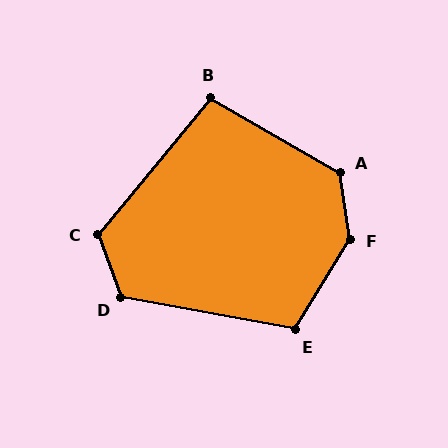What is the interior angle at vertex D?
Approximately 120 degrees (obtuse).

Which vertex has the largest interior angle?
F, at approximately 140 degrees.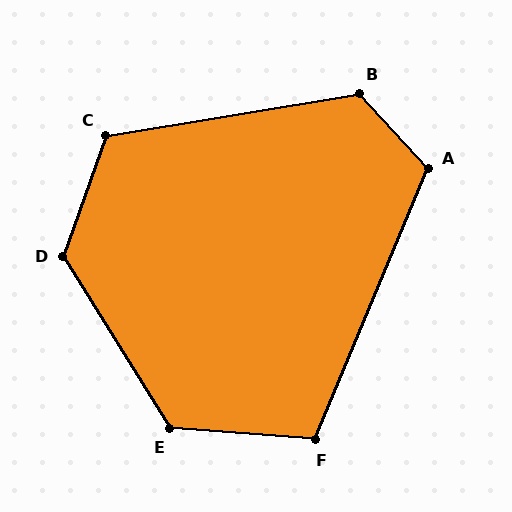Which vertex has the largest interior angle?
D, at approximately 129 degrees.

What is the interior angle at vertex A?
Approximately 115 degrees (obtuse).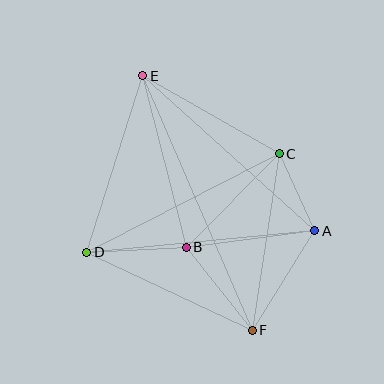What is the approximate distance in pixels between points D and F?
The distance between D and F is approximately 183 pixels.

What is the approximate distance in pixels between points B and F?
The distance between B and F is approximately 106 pixels.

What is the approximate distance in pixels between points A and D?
The distance between A and D is approximately 229 pixels.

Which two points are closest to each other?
Points A and C are closest to each other.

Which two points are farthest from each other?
Points E and F are farthest from each other.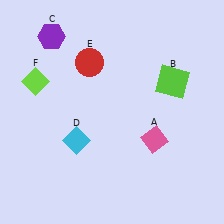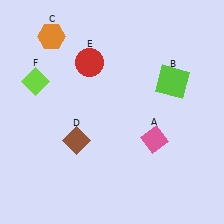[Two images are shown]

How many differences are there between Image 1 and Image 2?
There are 2 differences between the two images.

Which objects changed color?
C changed from purple to orange. D changed from cyan to brown.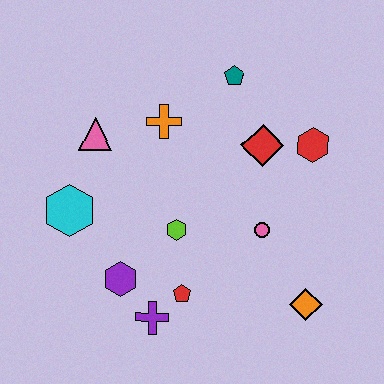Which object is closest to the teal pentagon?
The red diamond is closest to the teal pentagon.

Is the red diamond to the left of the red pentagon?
No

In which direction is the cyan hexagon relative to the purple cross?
The cyan hexagon is above the purple cross.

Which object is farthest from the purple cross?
The teal pentagon is farthest from the purple cross.